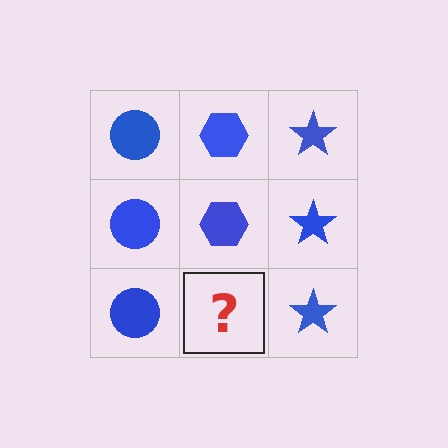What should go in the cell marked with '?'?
The missing cell should contain a blue hexagon.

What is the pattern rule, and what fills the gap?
The rule is that each column has a consistent shape. The gap should be filled with a blue hexagon.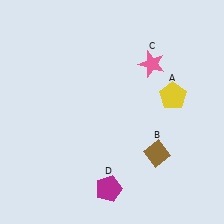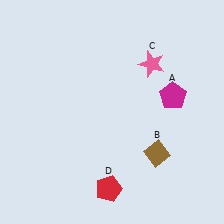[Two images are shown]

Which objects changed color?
A changed from yellow to magenta. D changed from magenta to red.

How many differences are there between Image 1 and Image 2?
There are 2 differences between the two images.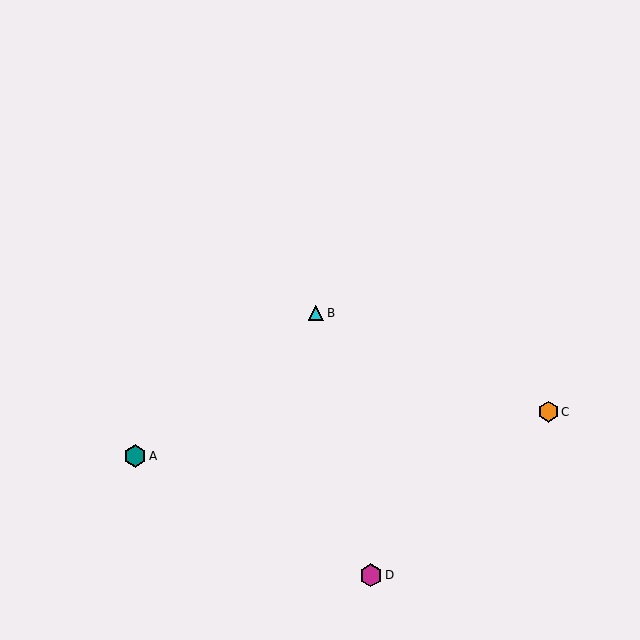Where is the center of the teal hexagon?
The center of the teal hexagon is at (135, 456).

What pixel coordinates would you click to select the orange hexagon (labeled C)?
Click at (548, 412) to select the orange hexagon C.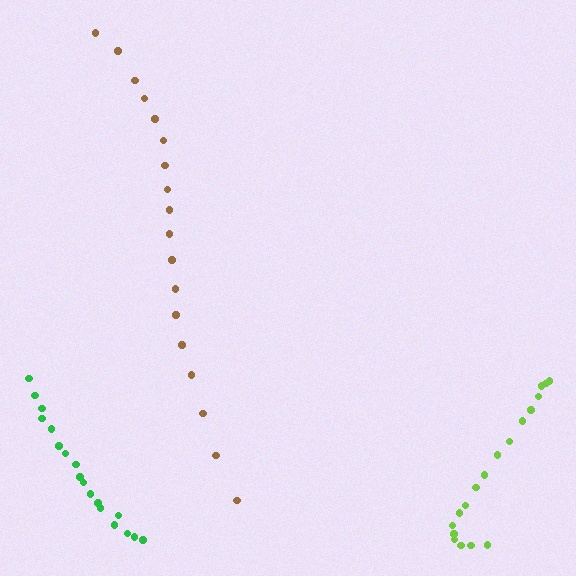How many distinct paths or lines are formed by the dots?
There are 3 distinct paths.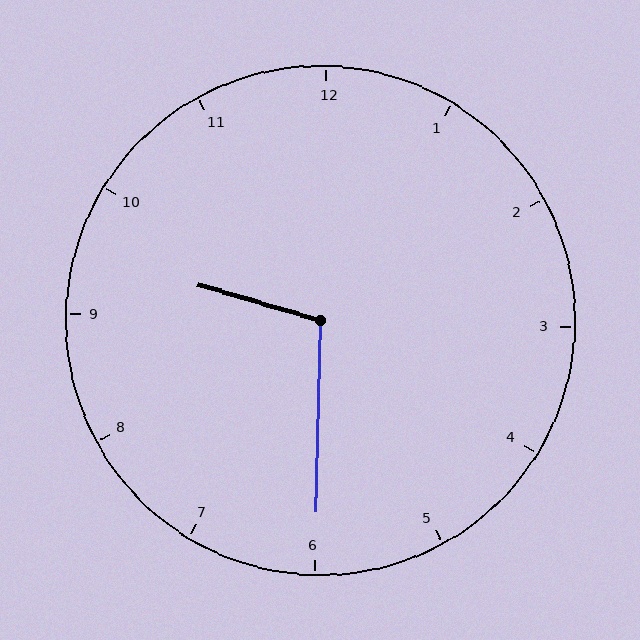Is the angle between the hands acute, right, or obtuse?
It is obtuse.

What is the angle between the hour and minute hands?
Approximately 105 degrees.